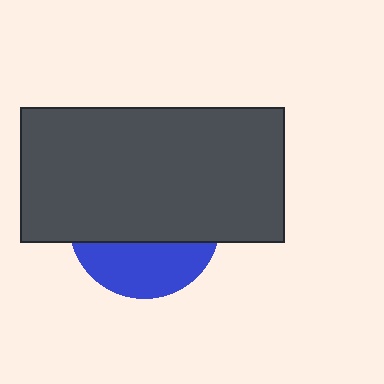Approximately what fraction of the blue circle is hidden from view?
Roughly 67% of the blue circle is hidden behind the dark gray rectangle.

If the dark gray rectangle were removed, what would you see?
You would see the complete blue circle.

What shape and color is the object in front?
The object in front is a dark gray rectangle.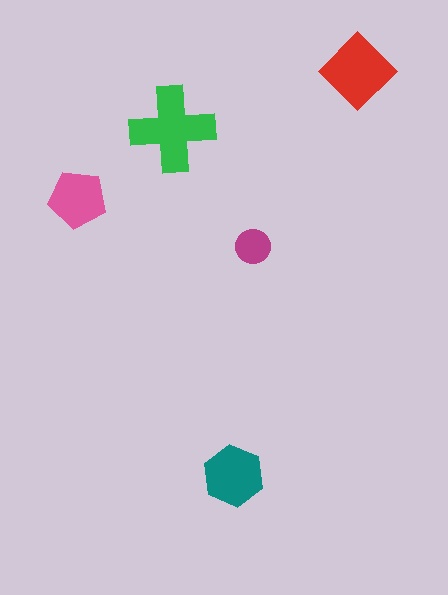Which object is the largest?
The green cross.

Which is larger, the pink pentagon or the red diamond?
The red diamond.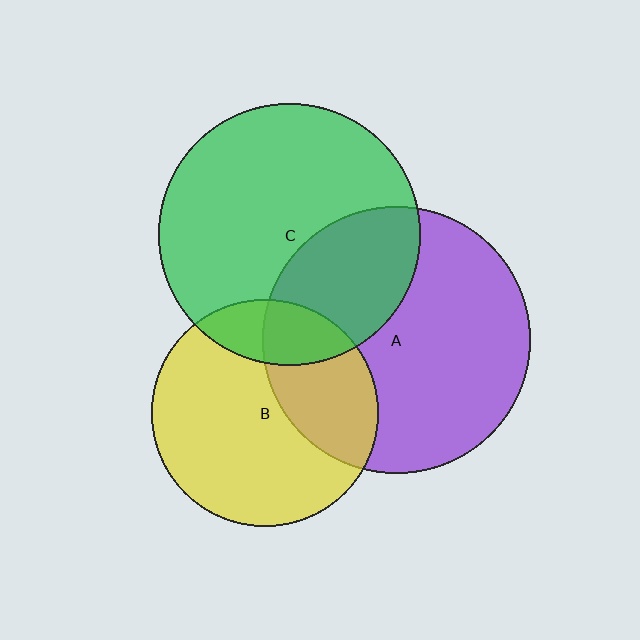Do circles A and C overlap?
Yes.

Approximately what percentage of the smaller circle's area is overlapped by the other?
Approximately 35%.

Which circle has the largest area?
Circle A (purple).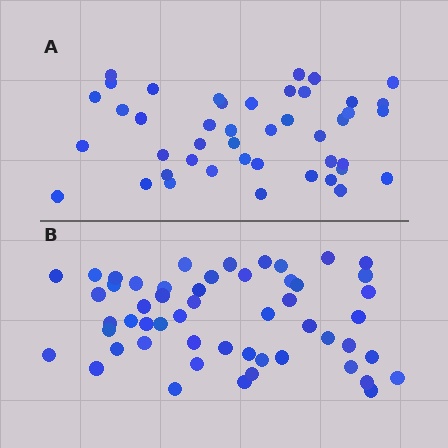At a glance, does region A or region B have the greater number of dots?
Region B (the bottom region) has more dots.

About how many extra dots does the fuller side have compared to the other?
Region B has roughly 8 or so more dots than region A.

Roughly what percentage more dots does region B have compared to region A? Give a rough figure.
About 20% more.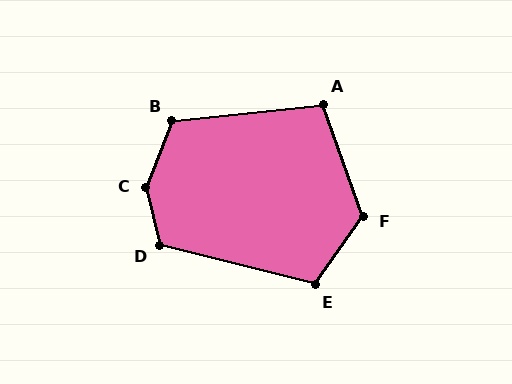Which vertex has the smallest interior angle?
A, at approximately 103 degrees.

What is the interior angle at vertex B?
Approximately 117 degrees (obtuse).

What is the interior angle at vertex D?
Approximately 117 degrees (obtuse).